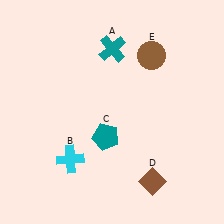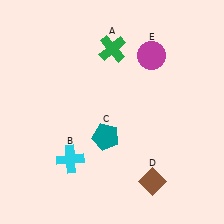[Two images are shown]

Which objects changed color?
A changed from teal to green. E changed from brown to magenta.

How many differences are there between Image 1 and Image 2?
There are 2 differences between the two images.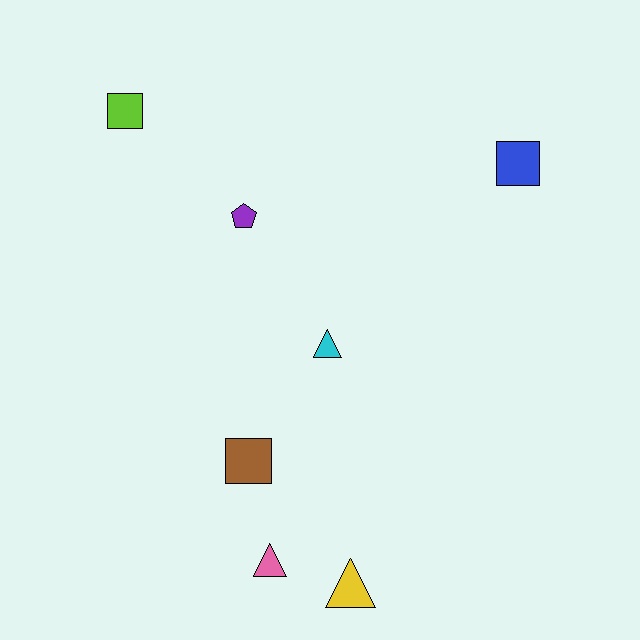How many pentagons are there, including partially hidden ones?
There is 1 pentagon.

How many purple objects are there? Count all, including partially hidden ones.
There is 1 purple object.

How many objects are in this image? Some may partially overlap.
There are 7 objects.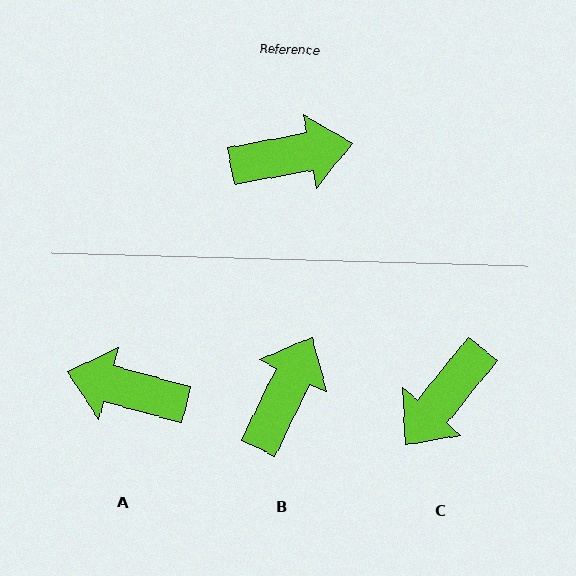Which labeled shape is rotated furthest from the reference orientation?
A, about 154 degrees away.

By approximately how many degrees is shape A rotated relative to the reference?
Approximately 154 degrees counter-clockwise.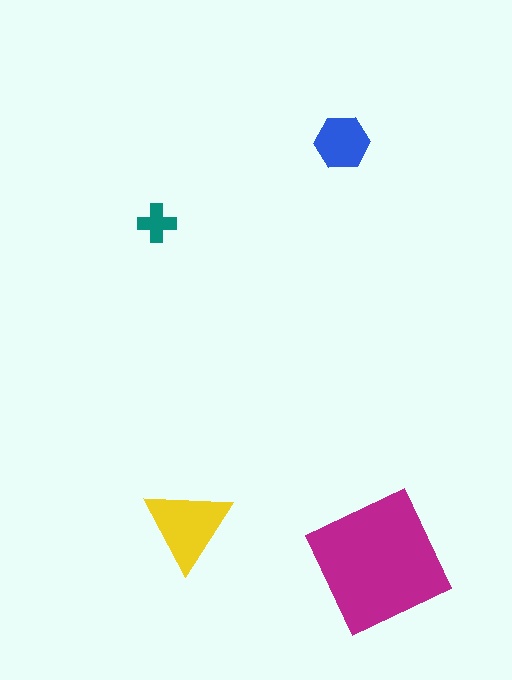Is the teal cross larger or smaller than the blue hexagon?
Smaller.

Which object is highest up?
The blue hexagon is topmost.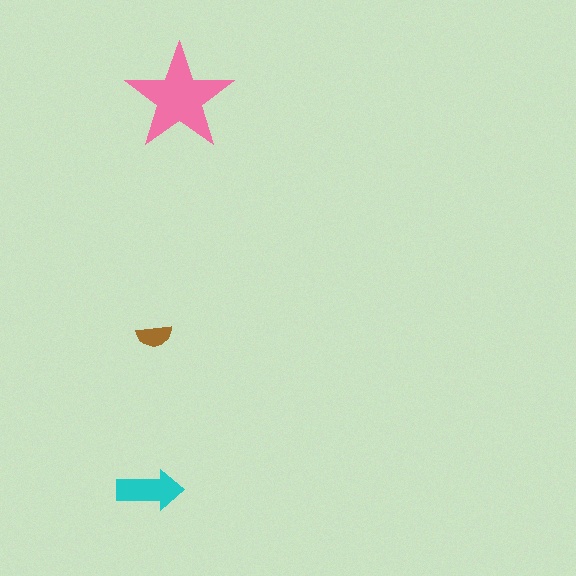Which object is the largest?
The pink star.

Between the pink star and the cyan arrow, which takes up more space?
The pink star.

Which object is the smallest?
The brown semicircle.